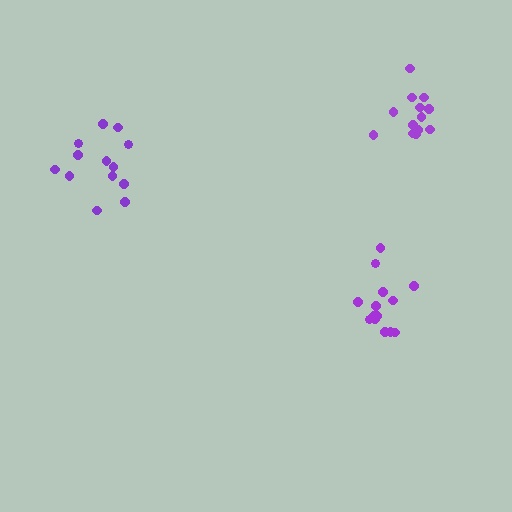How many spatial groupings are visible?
There are 3 spatial groupings.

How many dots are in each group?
Group 1: 14 dots, Group 2: 14 dots, Group 3: 13 dots (41 total).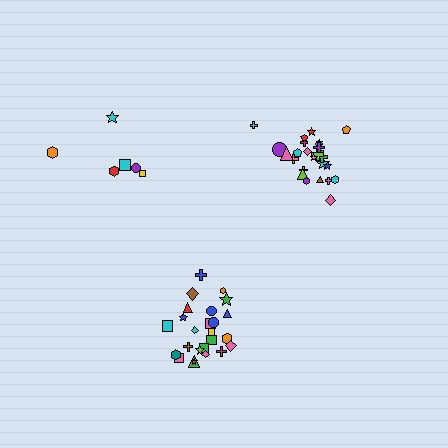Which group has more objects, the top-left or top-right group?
The top-right group.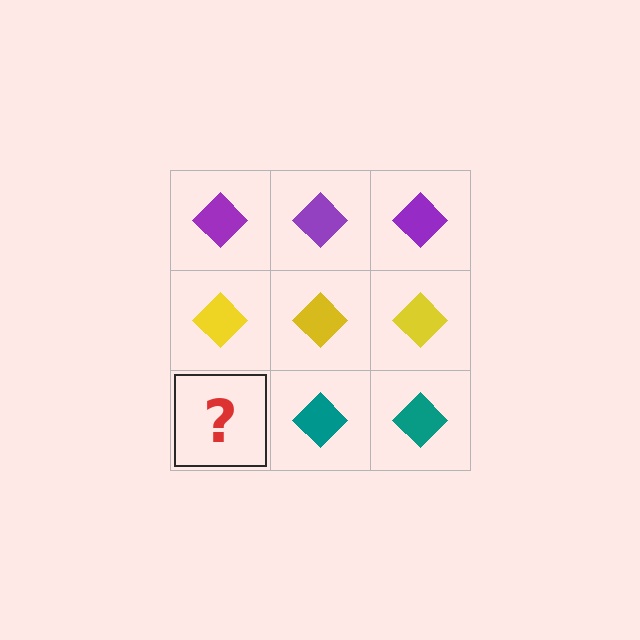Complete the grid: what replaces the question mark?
The question mark should be replaced with a teal diamond.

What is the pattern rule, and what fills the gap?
The rule is that each row has a consistent color. The gap should be filled with a teal diamond.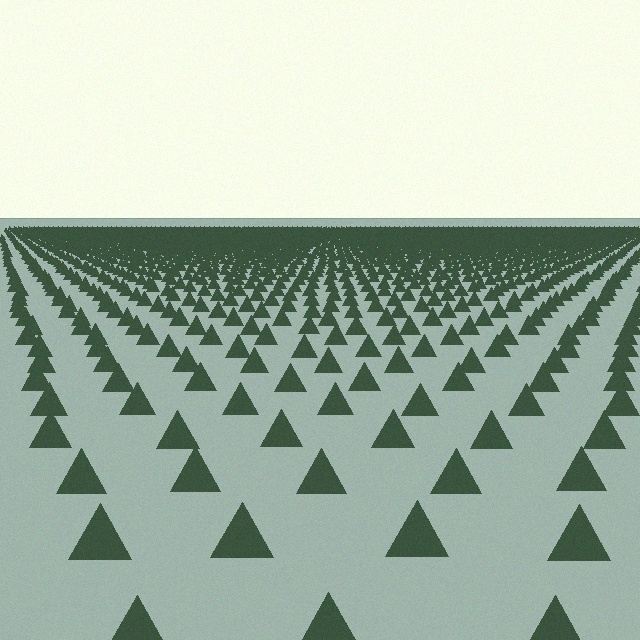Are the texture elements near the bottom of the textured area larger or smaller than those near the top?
Larger. Near the bottom, elements are closer to the viewer and appear at a bigger on-screen size.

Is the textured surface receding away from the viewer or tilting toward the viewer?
The surface is receding away from the viewer. Texture elements get smaller and denser toward the top.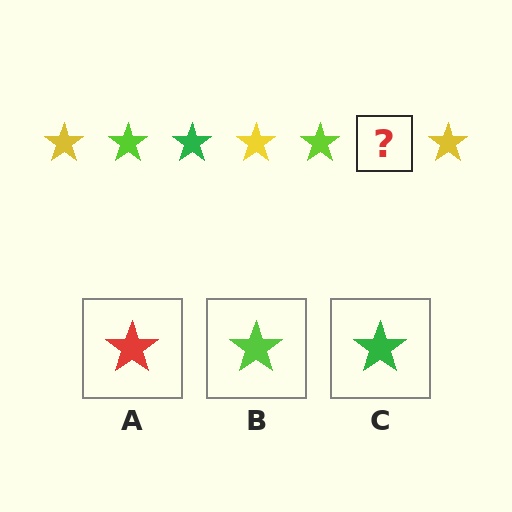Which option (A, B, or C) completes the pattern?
C.